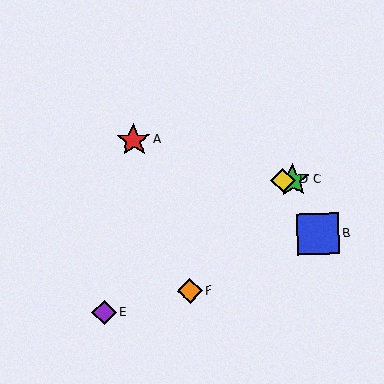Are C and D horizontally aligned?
Yes, both are at y≈180.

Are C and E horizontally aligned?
No, C is at y≈180 and E is at y≈313.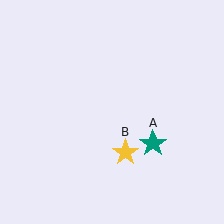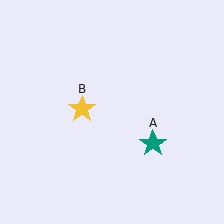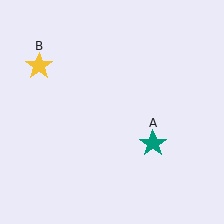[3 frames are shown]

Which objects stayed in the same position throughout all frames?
Teal star (object A) remained stationary.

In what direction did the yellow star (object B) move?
The yellow star (object B) moved up and to the left.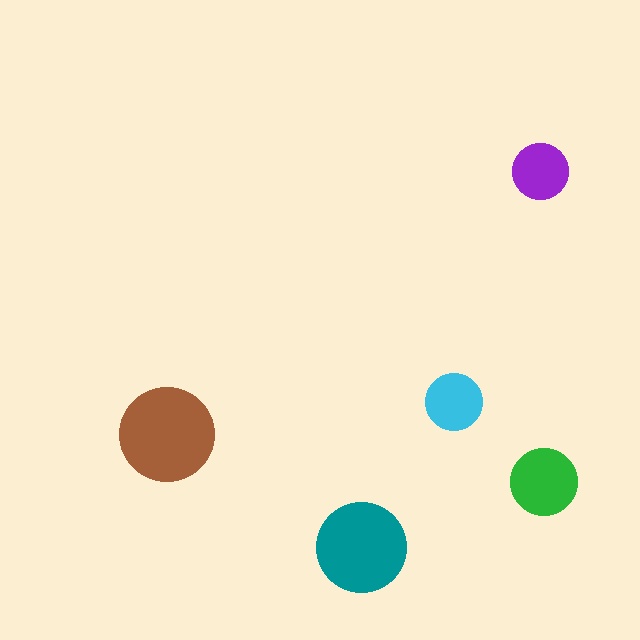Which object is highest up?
The purple circle is topmost.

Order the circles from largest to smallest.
the brown one, the teal one, the green one, the cyan one, the purple one.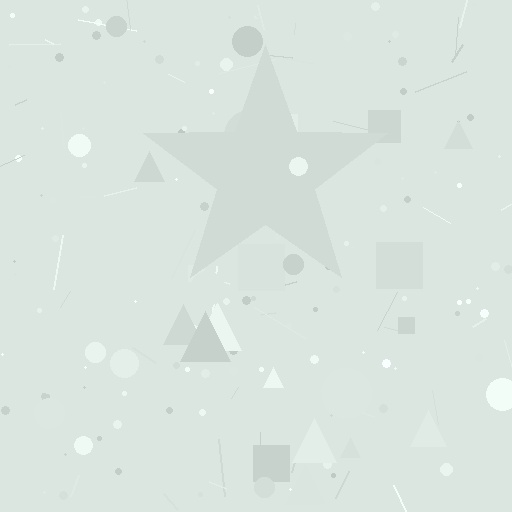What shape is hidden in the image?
A star is hidden in the image.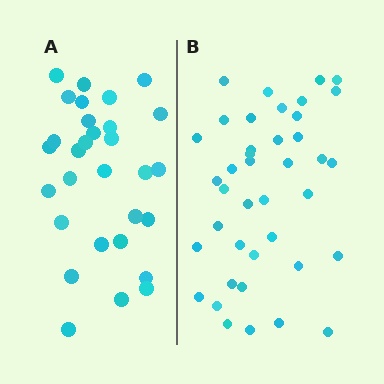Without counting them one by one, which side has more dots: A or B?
Region B (the right region) has more dots.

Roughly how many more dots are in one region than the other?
Region B has roughly 10 or so more dots than region A.